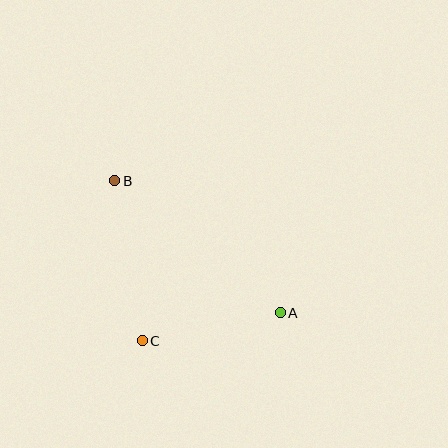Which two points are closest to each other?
Points A and C are closest to each other.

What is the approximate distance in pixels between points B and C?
The distance between B and C is approximately 162 pixels.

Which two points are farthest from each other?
Points A and B are farthest from each other.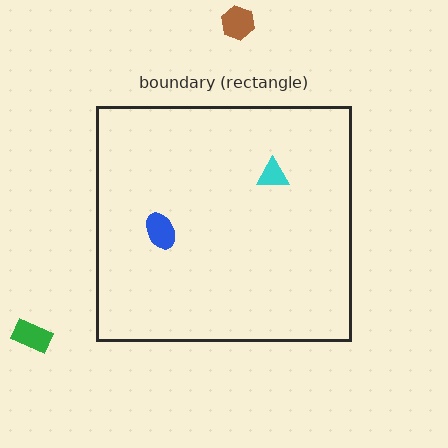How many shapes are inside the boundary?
2 inside, 2 outside.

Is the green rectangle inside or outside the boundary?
Outside.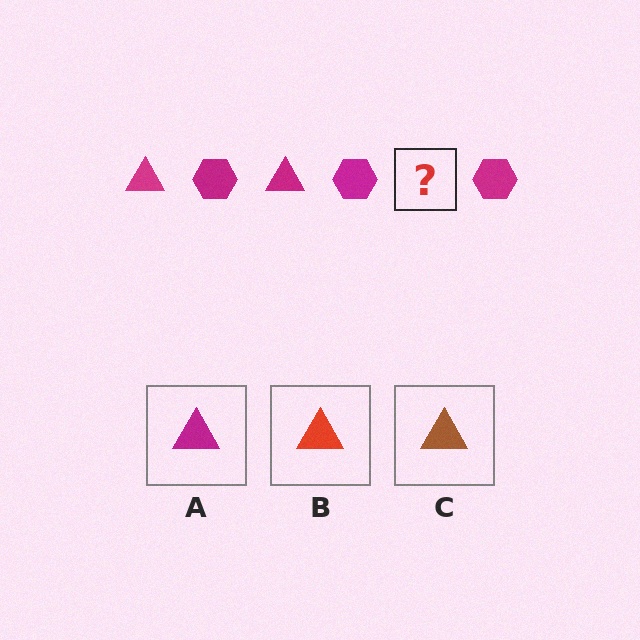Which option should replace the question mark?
Option A.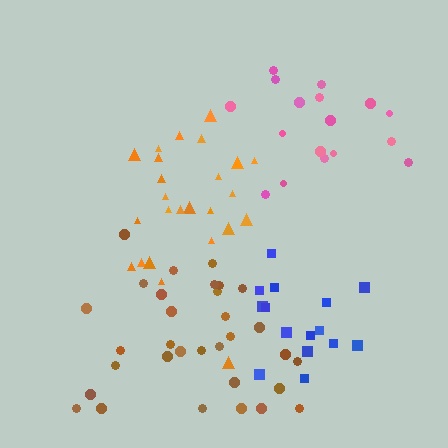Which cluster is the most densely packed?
Blue.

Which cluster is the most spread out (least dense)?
Pink.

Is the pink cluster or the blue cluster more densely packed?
Blue.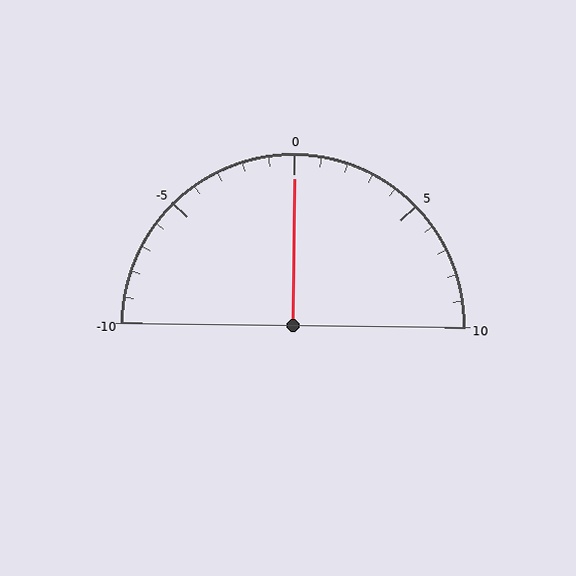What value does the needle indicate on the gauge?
The needle indicates approximately 0.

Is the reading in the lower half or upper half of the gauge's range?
The reading is in the upper half of the range (-10 to 10).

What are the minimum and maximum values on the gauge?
The gauge ranges from -10 to 10.